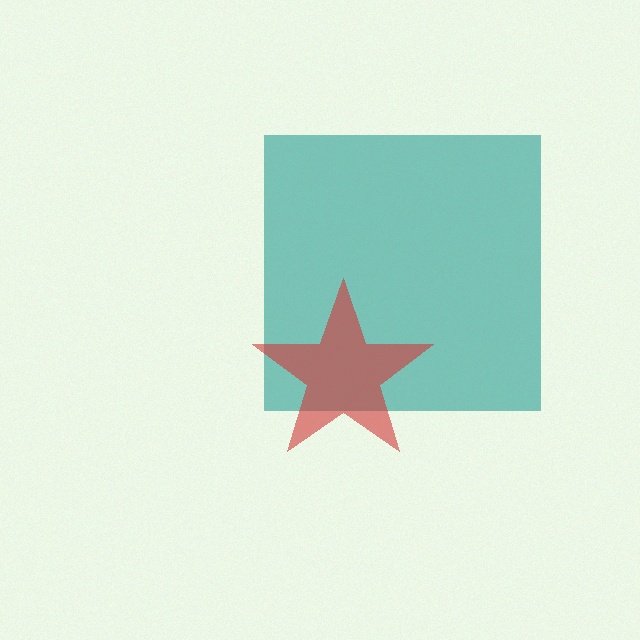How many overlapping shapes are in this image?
There are 2 overlapping shapes in the image.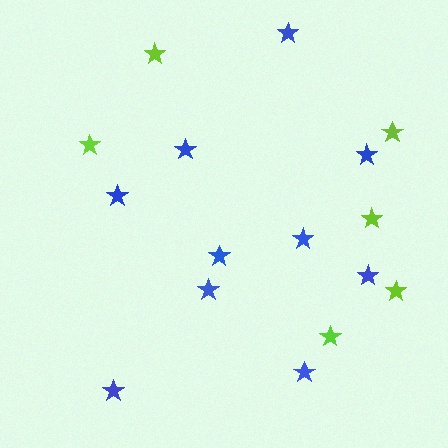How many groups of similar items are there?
There are 2 groups: one group of lime stars (6) and one group of blue stars (10).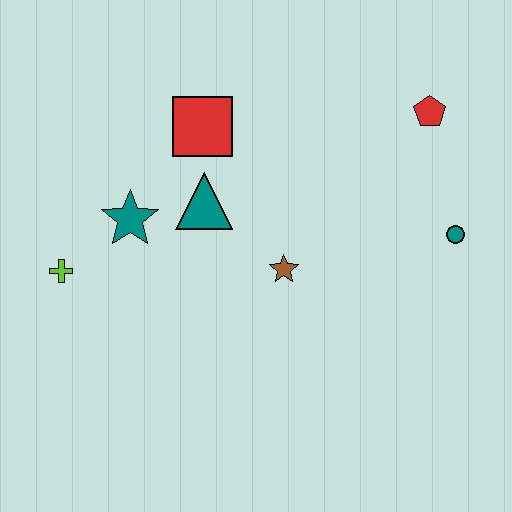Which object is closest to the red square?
The teal triangle is closest to the red square.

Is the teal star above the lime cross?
Yes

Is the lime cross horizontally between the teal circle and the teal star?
No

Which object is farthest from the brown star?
The lime cross is farthest from the brown star.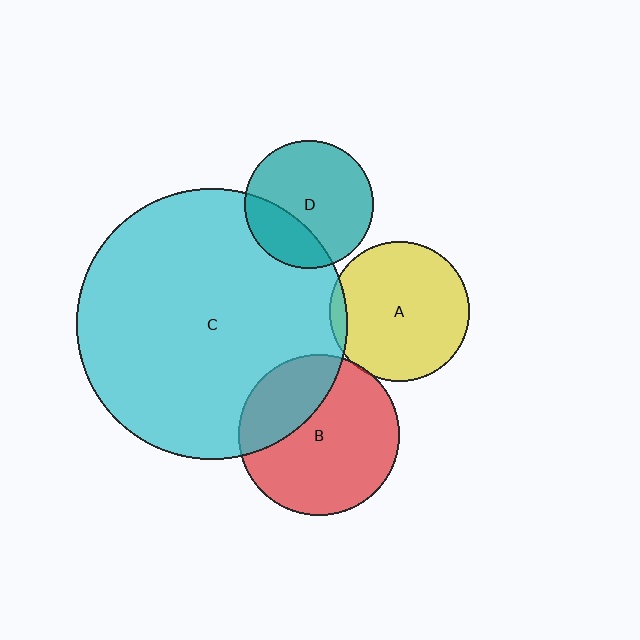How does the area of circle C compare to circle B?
Approximately 2.8 times.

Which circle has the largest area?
Circle C (cyan).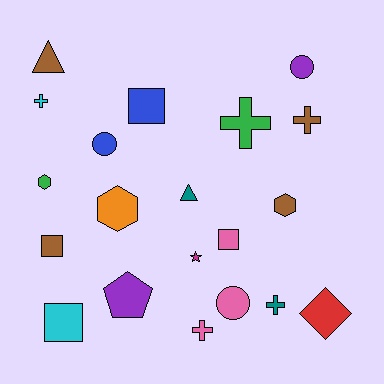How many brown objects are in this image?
There are 4 brown objects.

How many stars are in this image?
There is 1 star.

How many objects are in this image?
There are 20 objects.